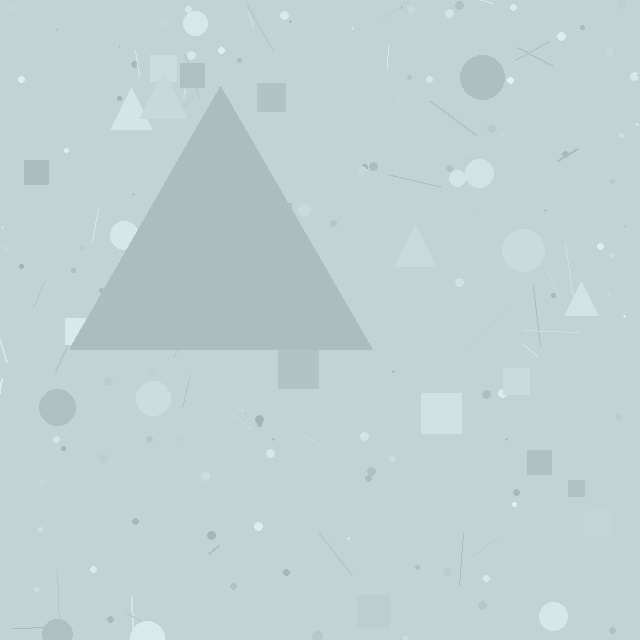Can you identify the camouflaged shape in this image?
The camouflaged shape is a triangle.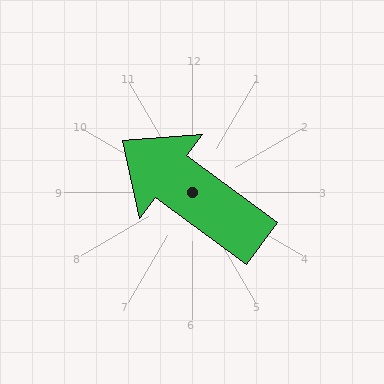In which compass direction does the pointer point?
Northwest.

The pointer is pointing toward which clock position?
Roughly 10 o'clock.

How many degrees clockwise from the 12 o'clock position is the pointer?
Approximately 307 degrees.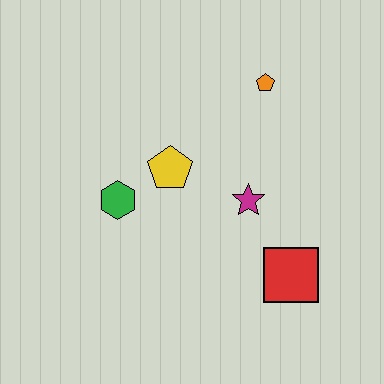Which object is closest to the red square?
The magenta star is closest to the red square.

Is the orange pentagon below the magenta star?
No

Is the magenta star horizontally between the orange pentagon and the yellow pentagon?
Yes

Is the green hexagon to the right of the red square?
No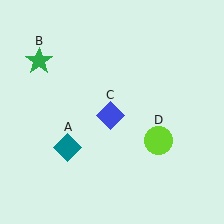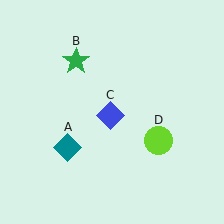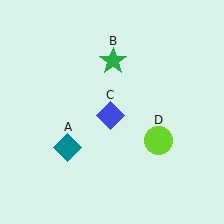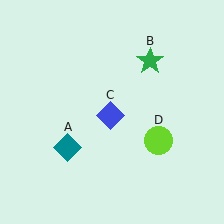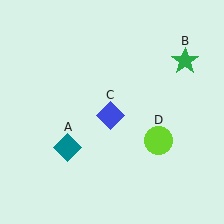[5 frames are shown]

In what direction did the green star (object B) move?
The green star (object B) moved right.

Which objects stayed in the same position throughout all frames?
Teal diamond (object A) and blue diamond (object C) and lime circle (object D) remained stationary.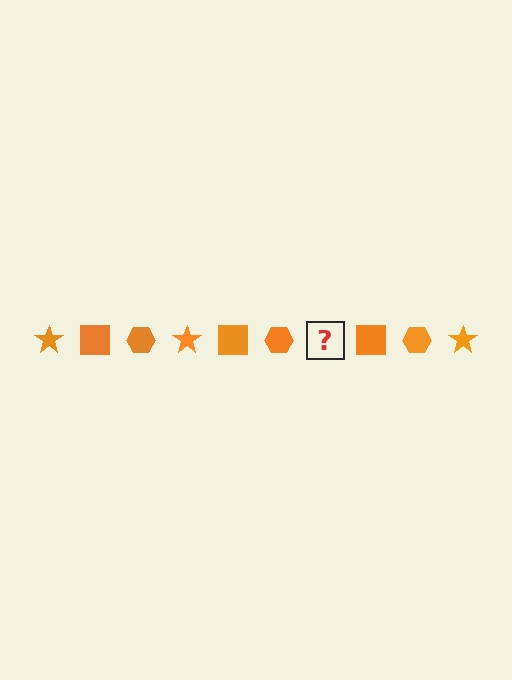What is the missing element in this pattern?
The missing element is an orange star.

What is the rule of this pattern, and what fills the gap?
The rule is that the pattern cycles through star, square, hexagon shapes in orange. The gap should be filled with an orange star.